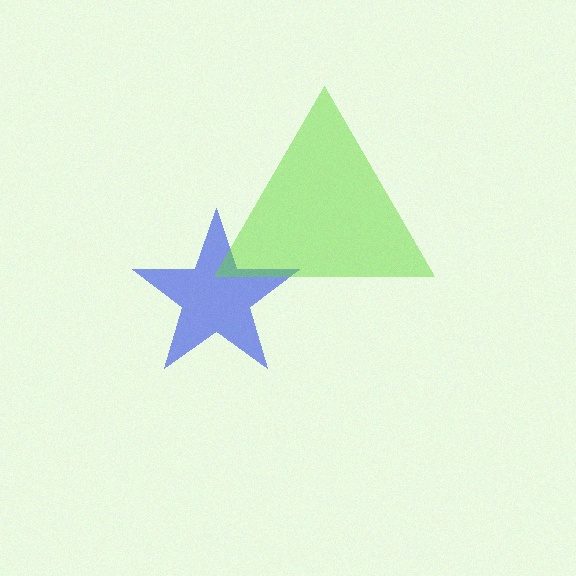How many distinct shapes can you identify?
There are 2 distinct shapes: a blue star, a lime triangle.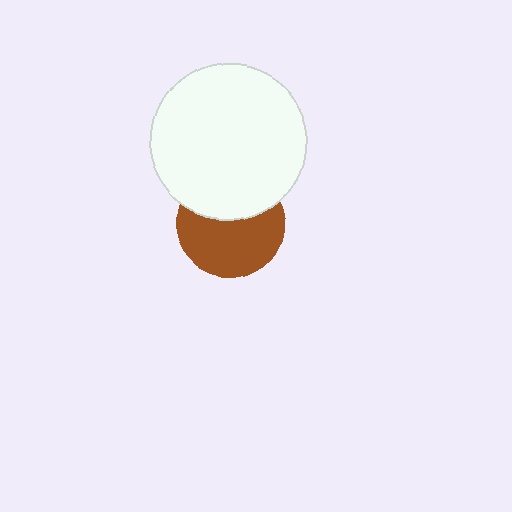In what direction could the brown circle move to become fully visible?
The brown circle could move down. That would shift it out from behind the white circle entirely.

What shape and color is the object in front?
The object in front is a white circle.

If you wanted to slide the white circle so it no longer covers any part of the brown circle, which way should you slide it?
Slide it up — that is the most direct way to separate the two shapes.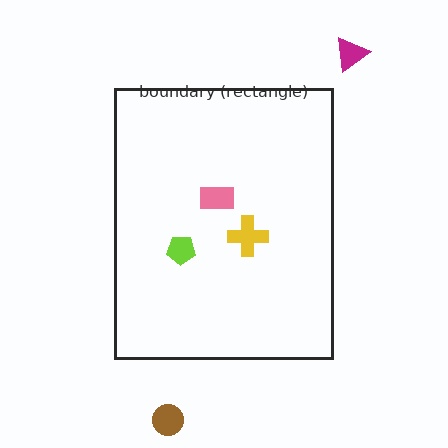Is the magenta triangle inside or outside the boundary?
Outside.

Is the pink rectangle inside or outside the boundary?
Inside.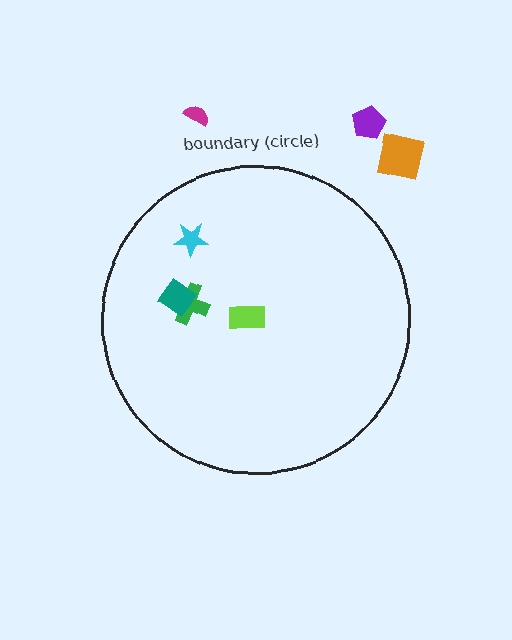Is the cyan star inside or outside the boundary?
Inside.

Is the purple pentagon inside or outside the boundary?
Outside.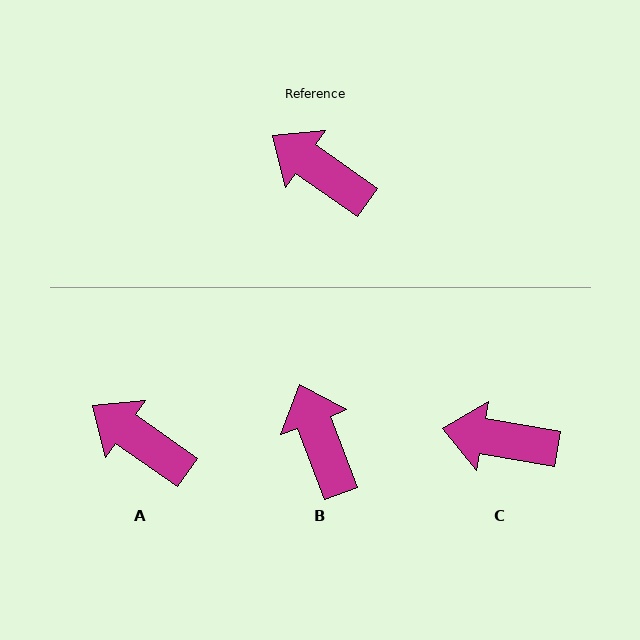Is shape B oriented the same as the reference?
No, it is off by about 34 degrees.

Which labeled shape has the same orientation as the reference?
A.